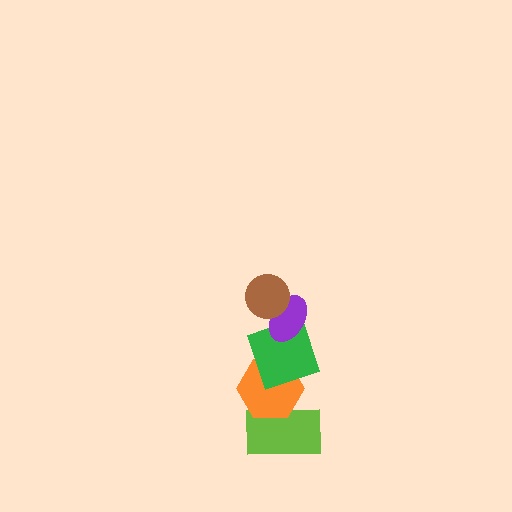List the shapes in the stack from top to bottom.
From top to bottom: the brown circle, the purple ellipse, the green square, the orange hexagon, the lime rectangle.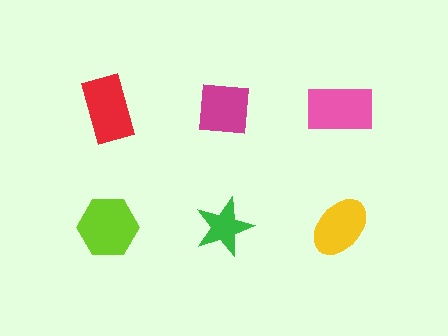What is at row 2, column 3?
A yellow ellipse.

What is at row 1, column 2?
A magenta square.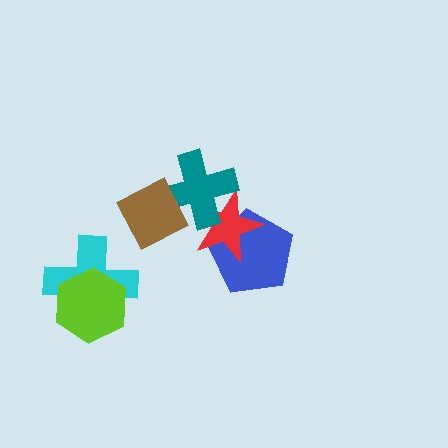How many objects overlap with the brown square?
1 object overlaps with the brown square.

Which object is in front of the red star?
The teal cross is in front of the red star.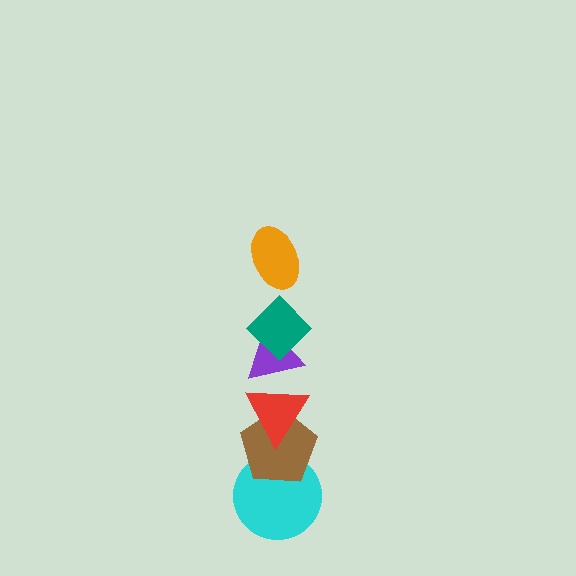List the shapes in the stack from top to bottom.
From top to bottom: the orange ellipse, the teal diamond, the purple triangle, the red triangle, the brown pentagon, the cyan circle.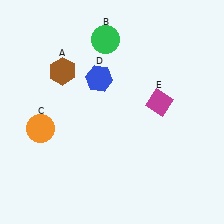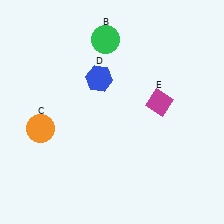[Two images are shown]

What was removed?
The brown hexagon (A) was removed in Image 2.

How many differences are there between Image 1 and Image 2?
There is 1 difference between the two images.